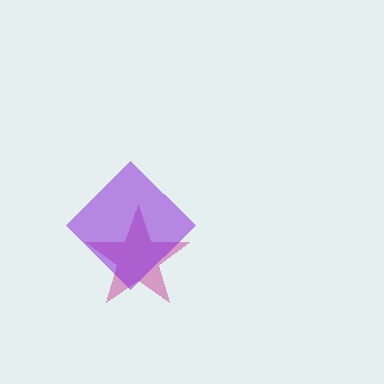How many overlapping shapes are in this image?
There are 2 overlapping shapes in the image.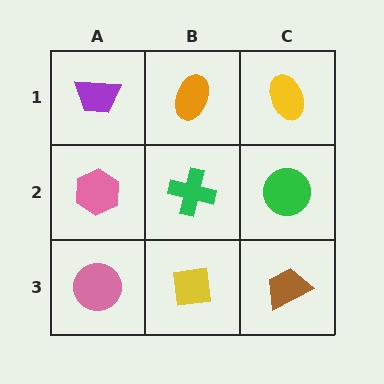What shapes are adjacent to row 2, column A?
A purple trapezoid (row 1, column A), a pink circle (row 3, column A), a green cross (row 2, column B).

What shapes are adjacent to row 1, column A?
A pink hexagon (row 2, column A), an orange ellipse (row 1, column B).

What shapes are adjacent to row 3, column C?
A green circle (row 2, column C), a yellow square (row 3, column B).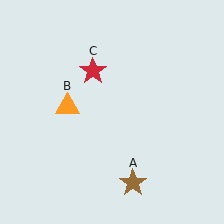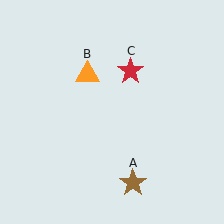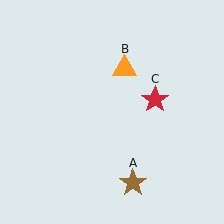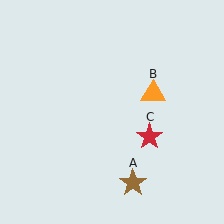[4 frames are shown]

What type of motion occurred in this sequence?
The orange triangle (object B), red star (object C) rotated clockwise around the center of the scene.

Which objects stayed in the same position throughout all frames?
Brown star (object A) remained stationary.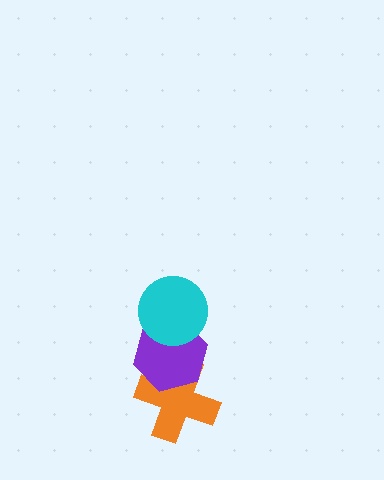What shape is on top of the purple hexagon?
The cyan circle is on top of the purple hexagon.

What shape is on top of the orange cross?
The purple hexagon is on top of the orange cross.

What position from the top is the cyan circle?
The cyan circle is 1st from the top.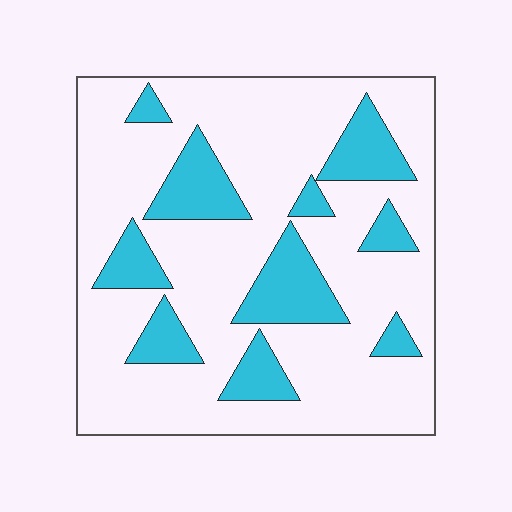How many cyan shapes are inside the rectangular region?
10.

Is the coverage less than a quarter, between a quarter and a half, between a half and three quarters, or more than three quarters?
Less than a quarter.